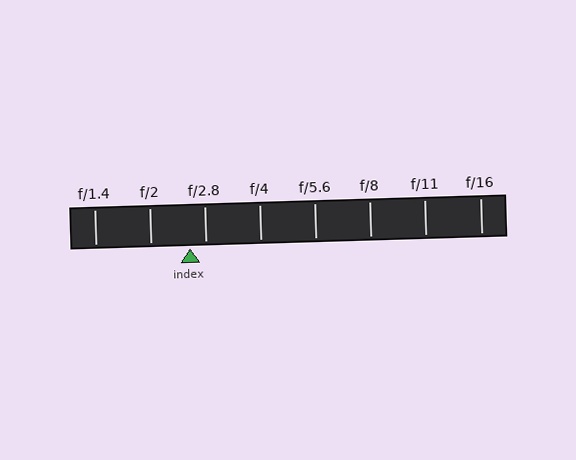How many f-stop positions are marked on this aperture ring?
There are 8 f-stop positions marked.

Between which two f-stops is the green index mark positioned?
The index mark is between f/2 and f/2.8.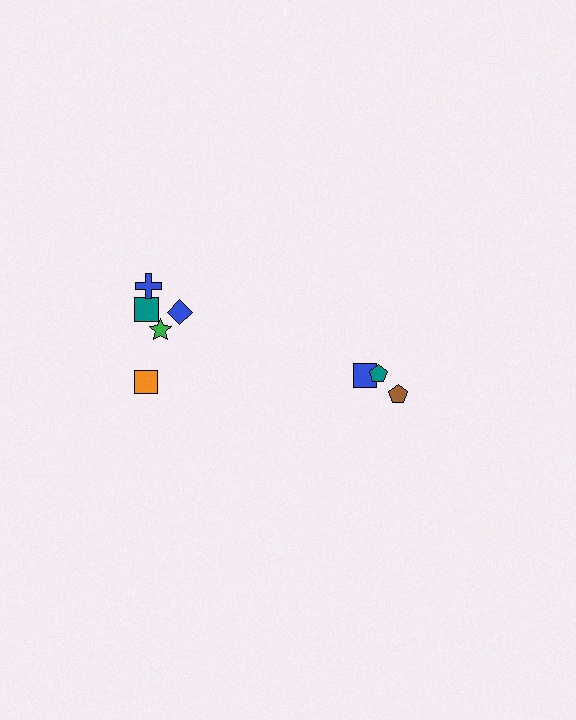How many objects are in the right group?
There are 3 objects.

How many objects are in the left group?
There are 5 objects.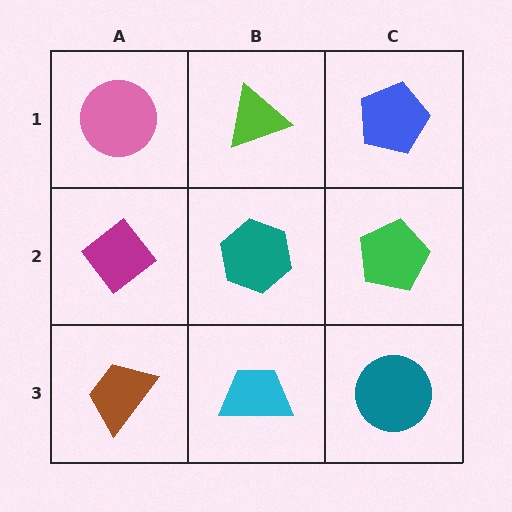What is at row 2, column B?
A teal hexagon.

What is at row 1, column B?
A lime triangle.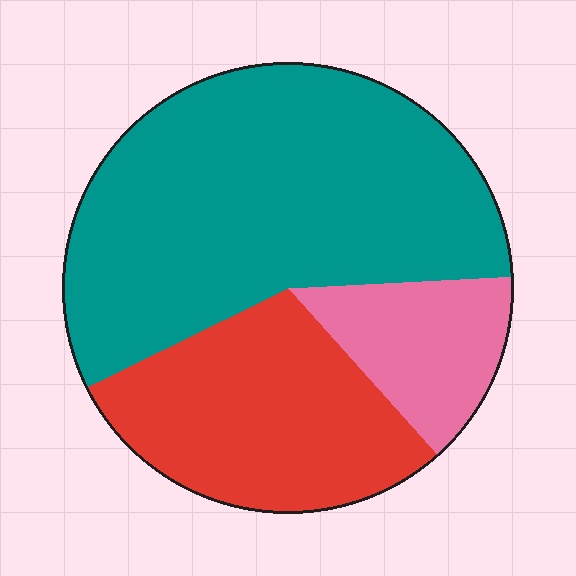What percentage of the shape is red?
Red covers about 30% of the shape.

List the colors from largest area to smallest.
From largest to smallest: teal, red, pink.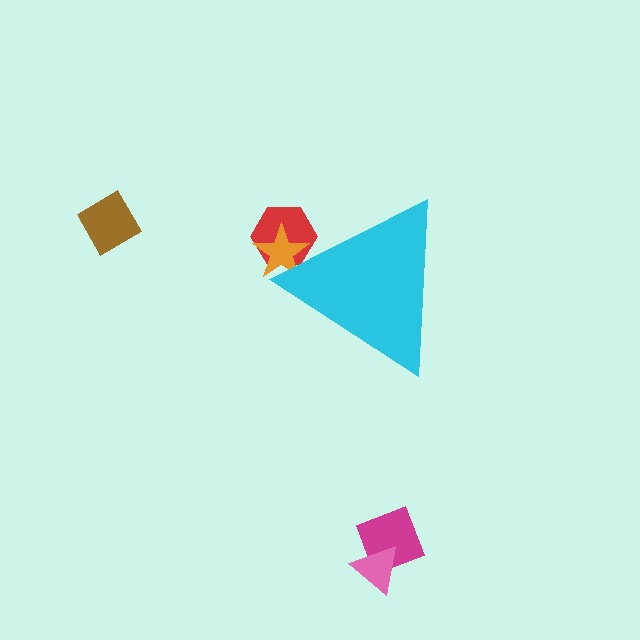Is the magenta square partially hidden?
No, the magenta square is fully visible.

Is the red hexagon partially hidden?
Yes, the red hexagon is partially hidden behind the cyan triangle.